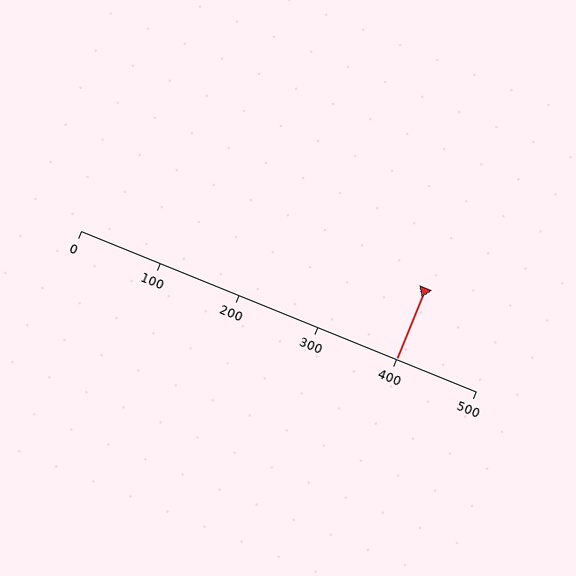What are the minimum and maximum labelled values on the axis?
The axis runs from 0 to 500.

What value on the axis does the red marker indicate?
The marker indicates approximately 400.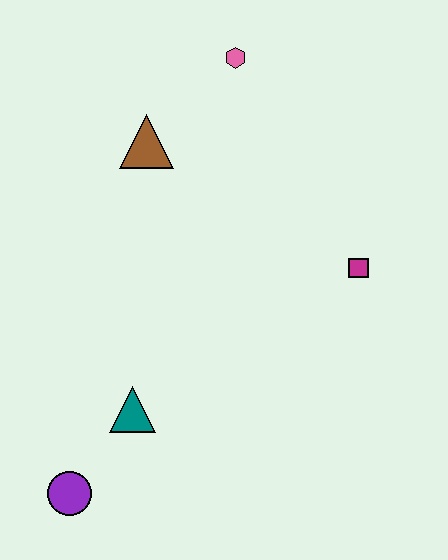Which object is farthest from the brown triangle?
The purple circle is farthest from the brown triangle.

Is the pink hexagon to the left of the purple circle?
No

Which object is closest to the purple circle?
The teal triangle is closest to the purple circle.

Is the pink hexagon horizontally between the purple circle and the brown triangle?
No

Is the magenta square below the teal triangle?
No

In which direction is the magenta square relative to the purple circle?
The magenta square is to the right of the purple circle.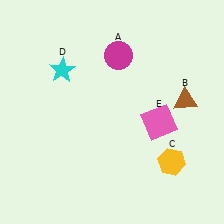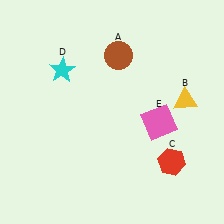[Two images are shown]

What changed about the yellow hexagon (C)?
In Image 1, C is yellow. In Image 2, it changed to red.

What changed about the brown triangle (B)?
In Image 1, B is brown. In Image 2, it changed to yellow.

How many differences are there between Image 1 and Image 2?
There are 3 differences between the two images.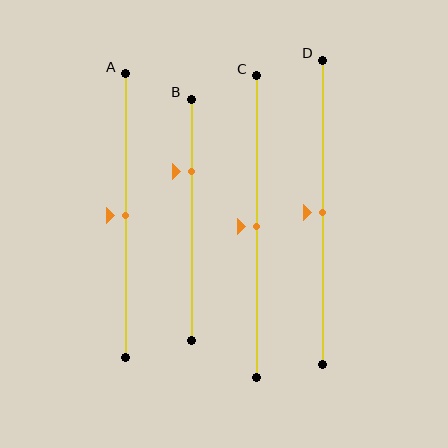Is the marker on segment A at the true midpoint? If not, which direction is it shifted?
Yes, the marker on segment A is at the true midpoint.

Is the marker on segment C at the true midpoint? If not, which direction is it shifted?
Yes, the marker on segment C is at the true midpoint.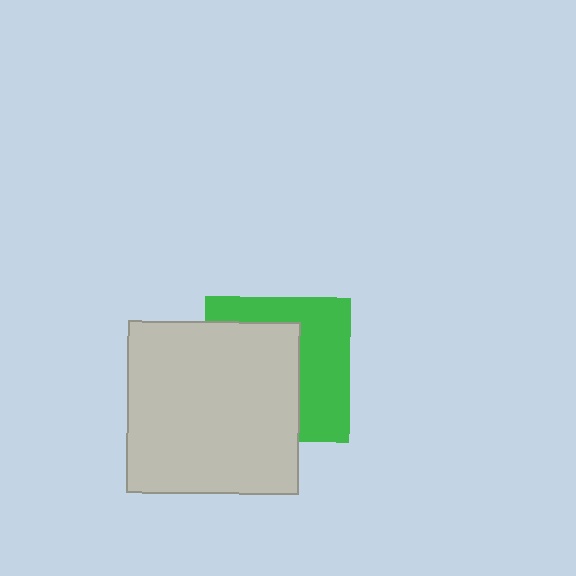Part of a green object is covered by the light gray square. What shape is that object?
It is a square.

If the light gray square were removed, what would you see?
You would see the complete green square.